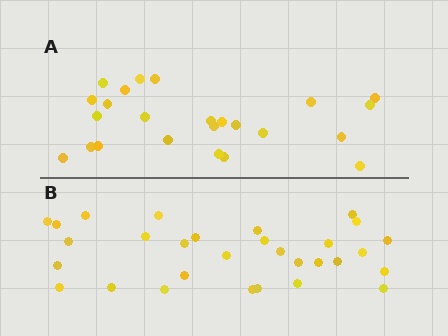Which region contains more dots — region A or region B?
Region B (the bottom region) has more dots.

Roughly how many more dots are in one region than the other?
Region B has about 6 more dots than region A.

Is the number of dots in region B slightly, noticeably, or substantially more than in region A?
Region B has noticeably more, but not dramatically so. The ratio is roughly 1.2 to 1.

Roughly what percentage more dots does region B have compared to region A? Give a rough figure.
About 25% more.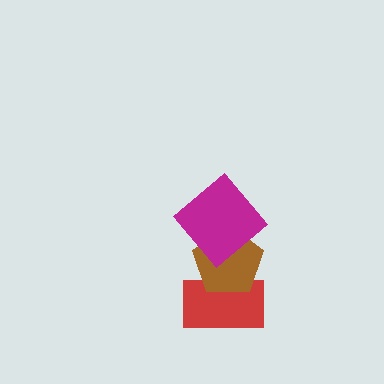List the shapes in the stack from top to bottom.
From top to bottom: the magenta diamond, the brown pentagon, the red rectangle.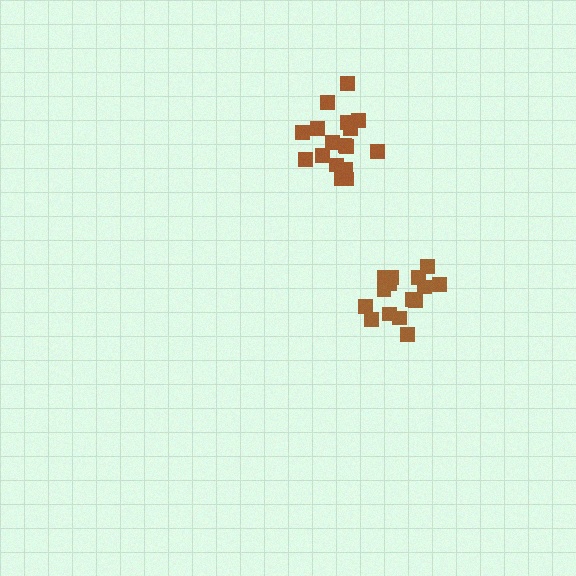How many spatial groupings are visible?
There are 2 spatial groupings.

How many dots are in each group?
Group 1: 15 dots, Group 2: 17 dots (32 total).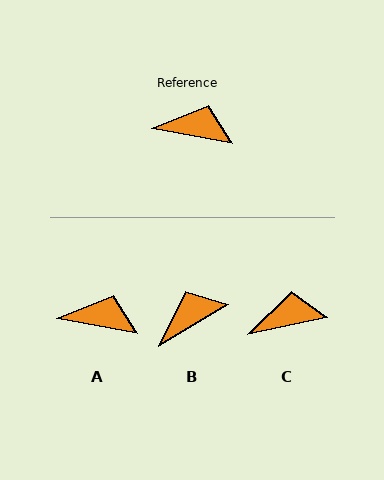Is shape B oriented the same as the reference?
No, it is off by about 42 degrees.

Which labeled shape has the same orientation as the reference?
A.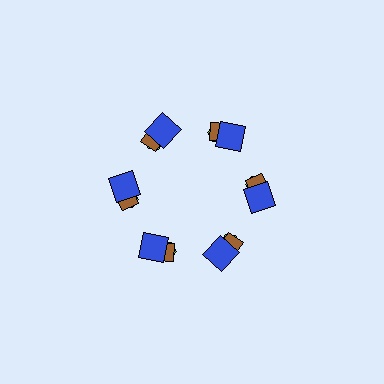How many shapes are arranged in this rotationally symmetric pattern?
There are 18 shapes, arranged in 6 groups of 3.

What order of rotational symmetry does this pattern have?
This pattern has 6-fold rotational symmetry.